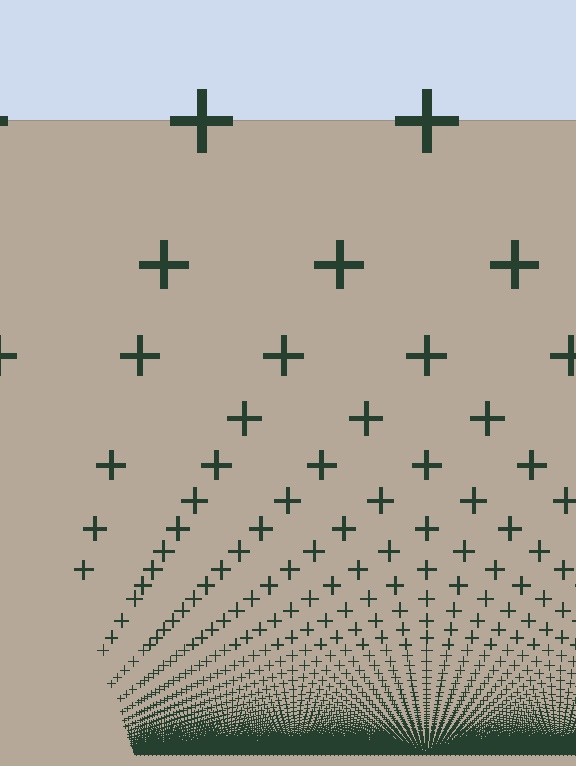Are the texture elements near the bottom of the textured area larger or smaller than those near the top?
Smaller. The gradient is inverted — elements near the bottom are smaller and denser.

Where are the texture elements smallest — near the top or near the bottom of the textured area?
Near the bottom.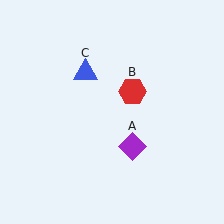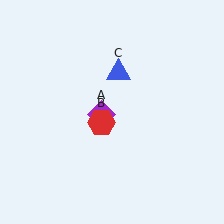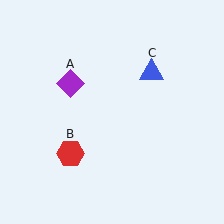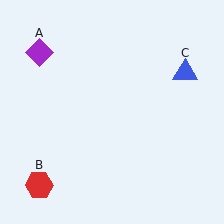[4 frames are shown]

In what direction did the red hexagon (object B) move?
The red hexagon (object B) moved down and to the left.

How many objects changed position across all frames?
3 objects changed position: purple diamond (object A), red hexagon (object B), blue triangle (object C).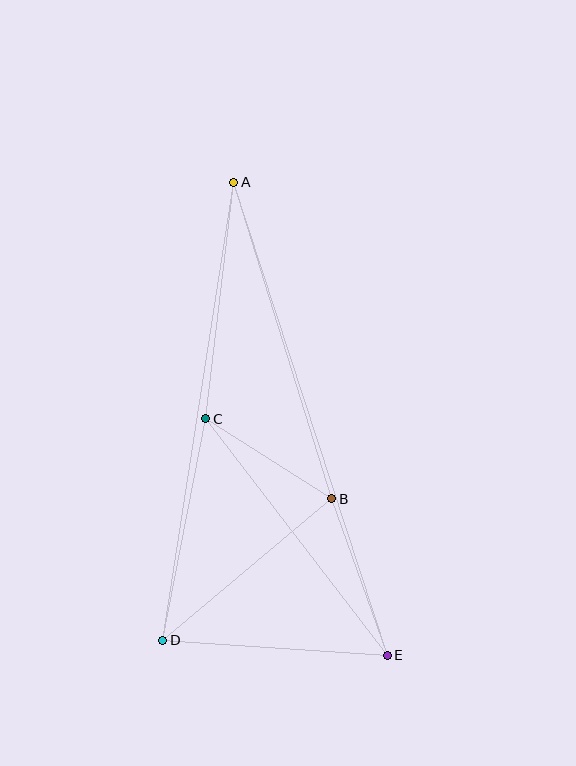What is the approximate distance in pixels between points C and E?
The distance between C and E is approximately 298 pixels.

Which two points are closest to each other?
Points B and C are closest to each other.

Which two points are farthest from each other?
Points A and E are farthest from each other.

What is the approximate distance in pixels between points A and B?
The distance between A and B is approximately 331 pixels.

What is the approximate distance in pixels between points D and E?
The distance between D and E is approximately 225 pixels.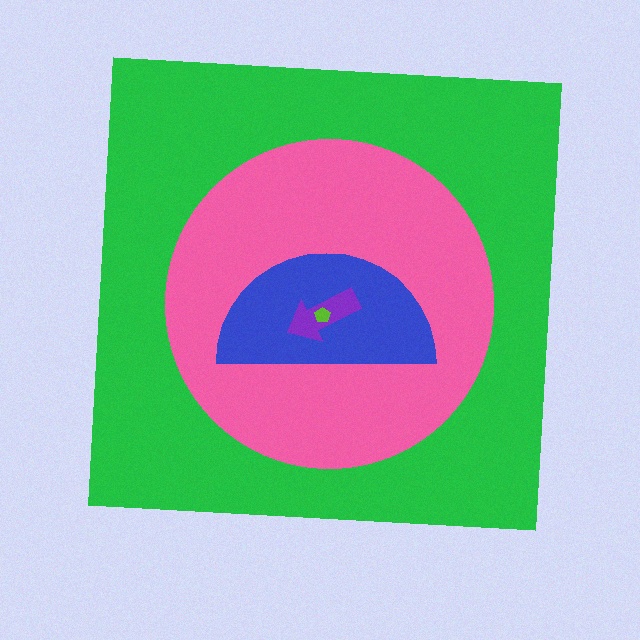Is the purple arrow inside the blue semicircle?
Yes.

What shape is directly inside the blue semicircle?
The purple arrow.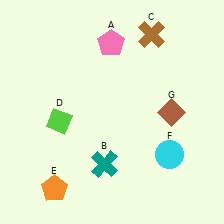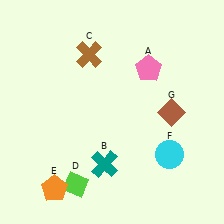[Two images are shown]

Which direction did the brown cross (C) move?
The brown cross (C) moved left.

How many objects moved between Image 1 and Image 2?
3 objects moved between the two images.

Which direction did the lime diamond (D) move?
The lime diamond (D) moved down.